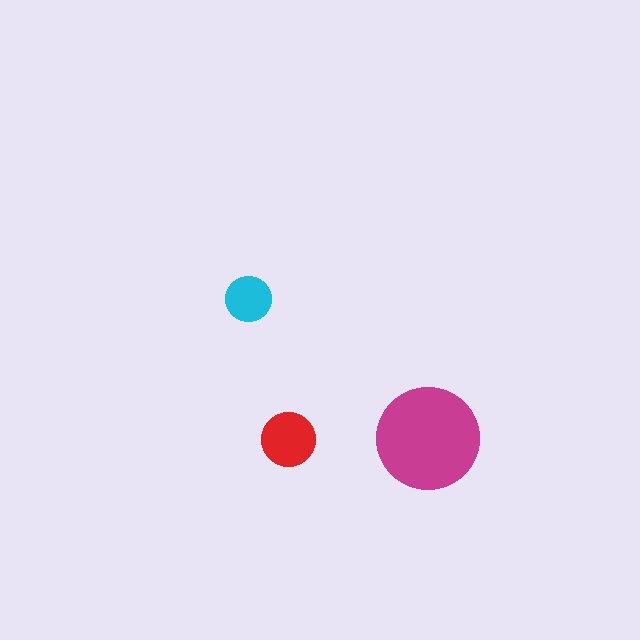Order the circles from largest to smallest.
the magenta one, the red one, the cyan one.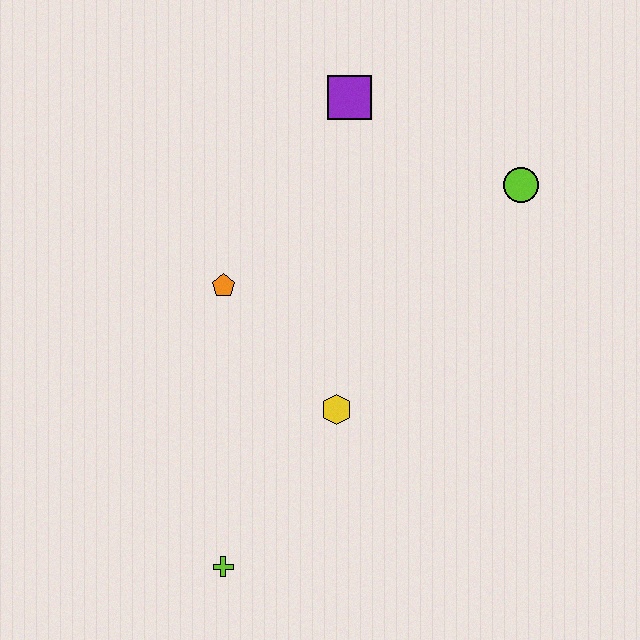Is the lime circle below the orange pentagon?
No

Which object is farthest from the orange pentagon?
The lime circle is farthest from the orange pentagon.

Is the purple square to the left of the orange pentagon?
No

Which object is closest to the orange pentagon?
The yellow hexagon is closest to the orange pentagon.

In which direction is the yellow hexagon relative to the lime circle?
The yellow hexagon is below the lime circle.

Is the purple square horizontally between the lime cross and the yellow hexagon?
No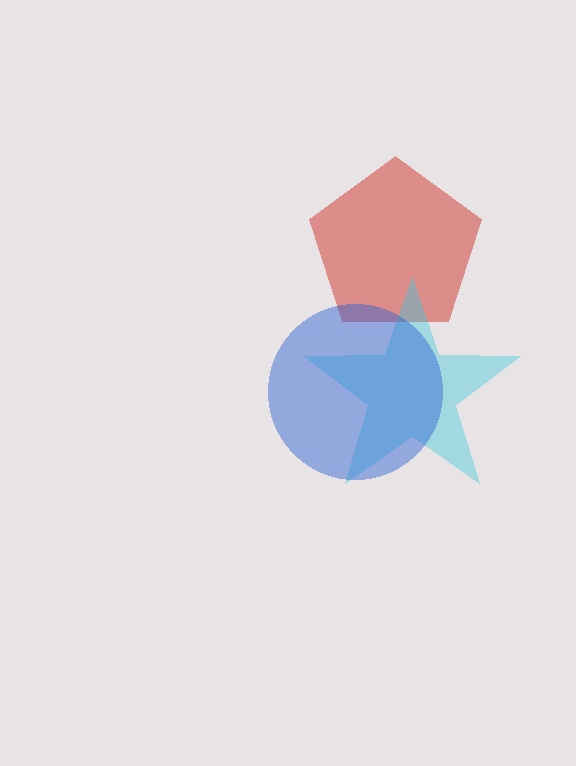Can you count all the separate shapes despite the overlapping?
Yes, there are 3 separate shapes.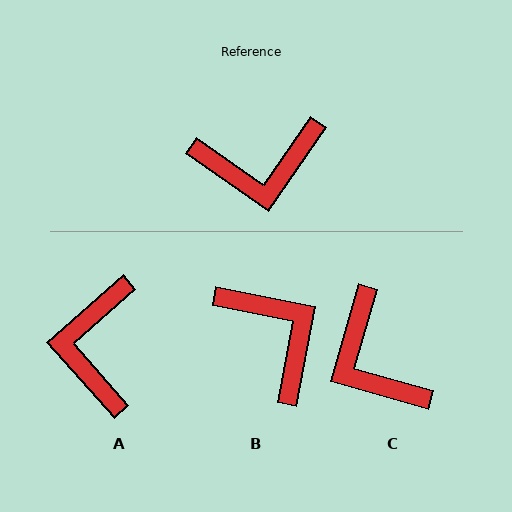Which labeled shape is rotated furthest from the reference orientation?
B, about 114 degrees away.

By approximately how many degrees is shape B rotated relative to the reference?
Approximately 114 degrees counter-clockwise.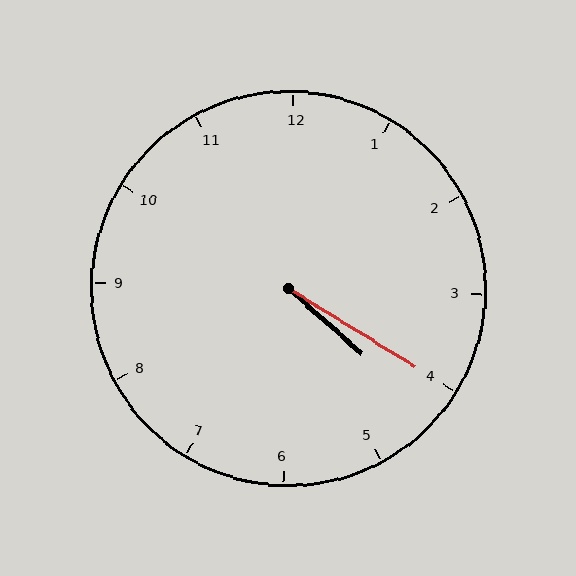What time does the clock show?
4:20.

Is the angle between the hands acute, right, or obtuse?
It is acute.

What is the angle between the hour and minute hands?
Approximately 10 degrees.